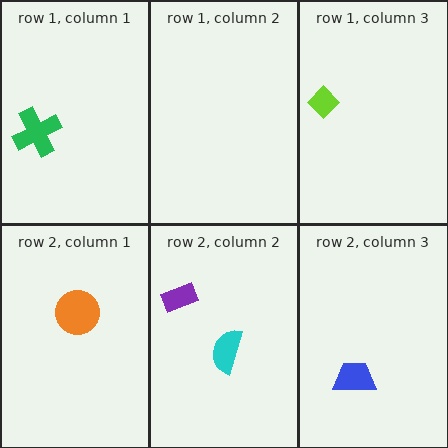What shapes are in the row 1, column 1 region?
The green cross.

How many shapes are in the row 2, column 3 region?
1.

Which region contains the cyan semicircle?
The row 2, column 2 region.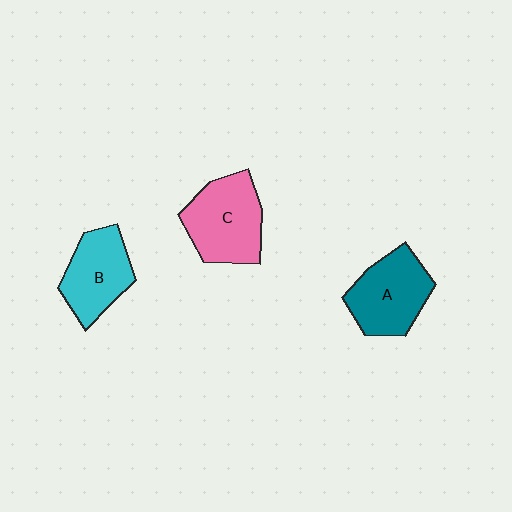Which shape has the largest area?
Shape C (pink).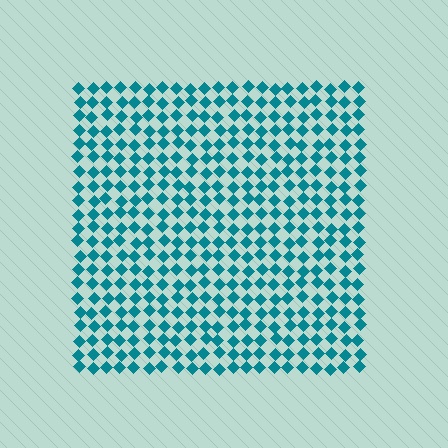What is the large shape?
The large shape is a square.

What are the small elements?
The small elements are diamonds.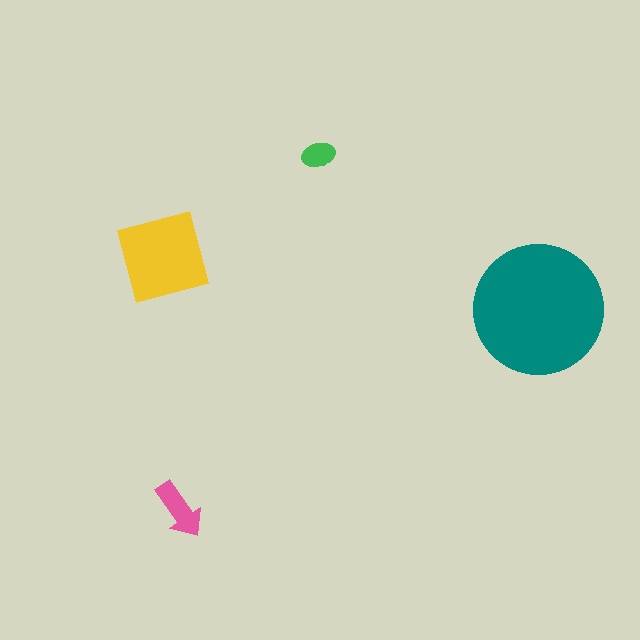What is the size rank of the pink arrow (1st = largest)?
3rd.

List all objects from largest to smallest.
The teal circle, the yellow square, the pink arrow, the green ellipse.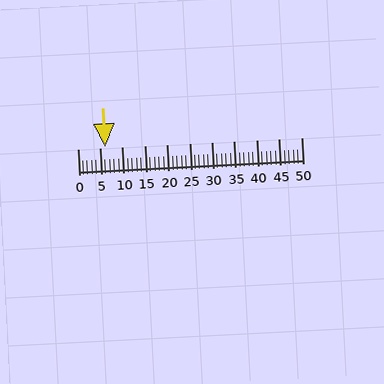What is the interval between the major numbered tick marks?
The major tick marks are spaced 5 units apart.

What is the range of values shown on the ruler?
The ruler shows values from 0 to 50.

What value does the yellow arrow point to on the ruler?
The yellow arrow points to approximately 6.